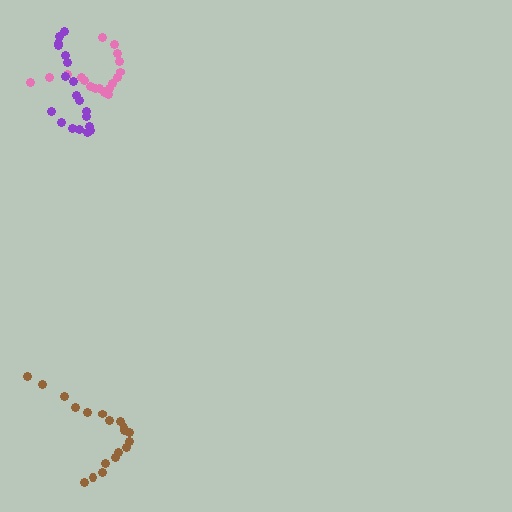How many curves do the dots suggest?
There are 3 distinct paths.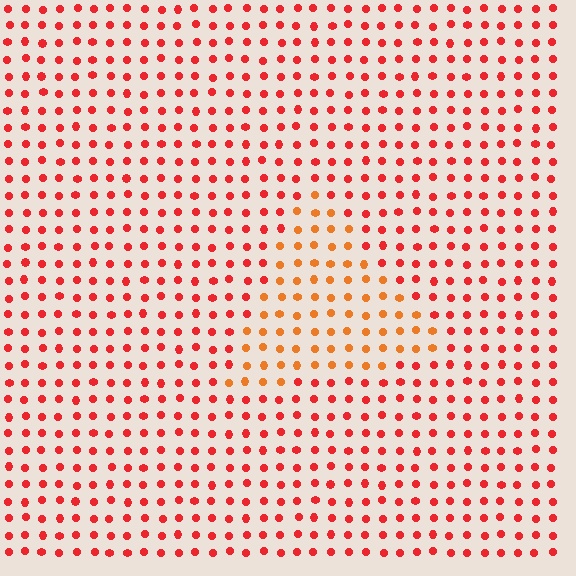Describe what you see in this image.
The image is filled with small red elements in a uniform arrangement. A triangle-shaped region is visible where the elements are tinted to a slightly different hue, forming a subtle color boundary.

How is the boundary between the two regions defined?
The boundary is defined purely by a slight shift in hue (about 29 degrees). Spacing, size, and orientation are identical on both sides.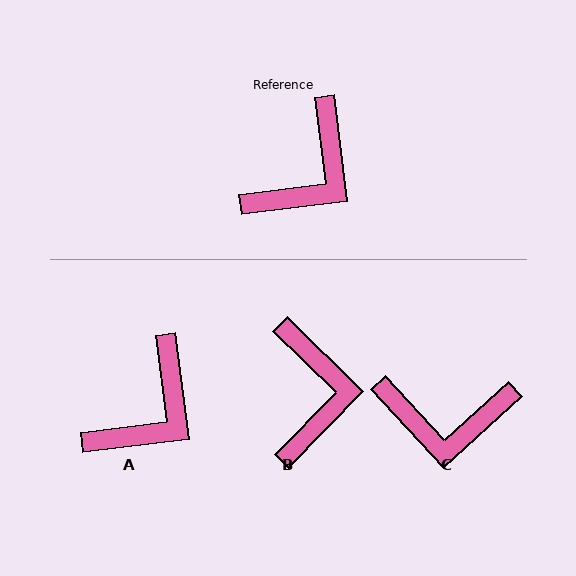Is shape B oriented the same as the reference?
No, it is off by about 39 degrees.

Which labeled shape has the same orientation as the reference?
A.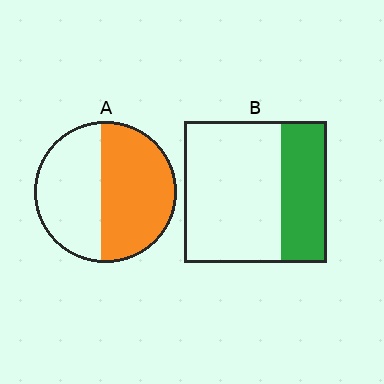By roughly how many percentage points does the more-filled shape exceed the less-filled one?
By roughly 20 percentage points (A over B).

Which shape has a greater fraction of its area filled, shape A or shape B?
Shape A.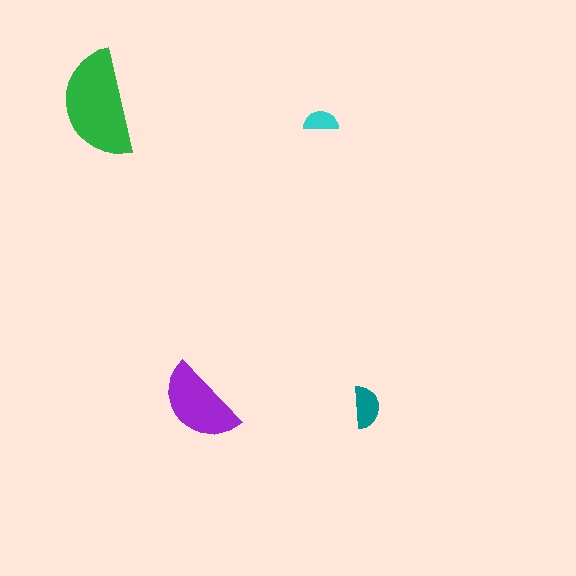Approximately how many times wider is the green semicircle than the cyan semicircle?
About 3 times wider.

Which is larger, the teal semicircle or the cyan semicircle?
The teal one.